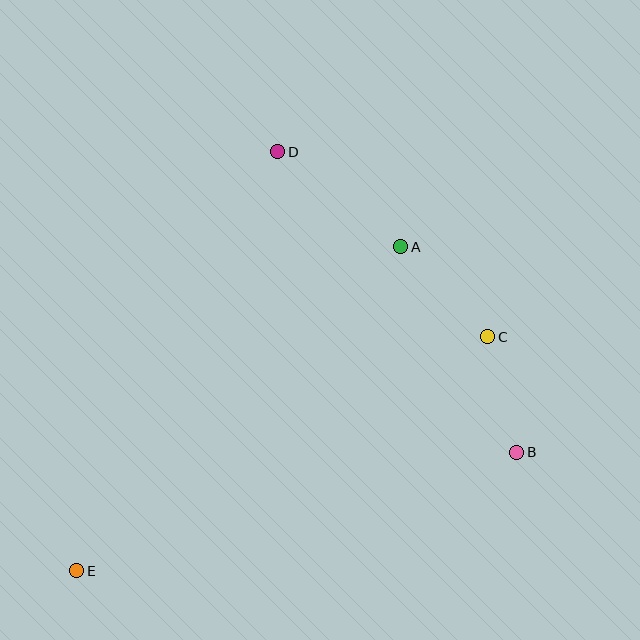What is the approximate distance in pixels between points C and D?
The distance between C and D is approximately 280 pixels.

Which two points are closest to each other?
Points B and C are closest to each other.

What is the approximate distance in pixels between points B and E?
The distance between B and E is approximately 455 pixels.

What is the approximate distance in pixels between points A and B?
The distance between A and B is approximately 236 pixels.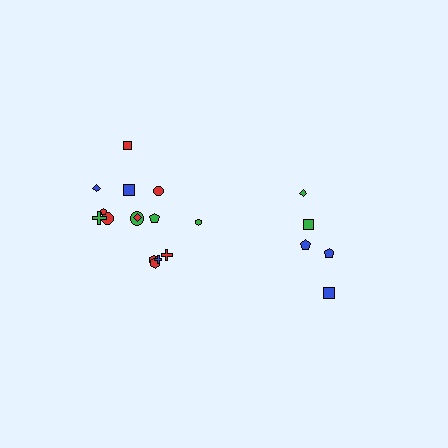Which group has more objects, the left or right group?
The left group.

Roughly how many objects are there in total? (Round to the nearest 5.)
Roughly 20 objects in total.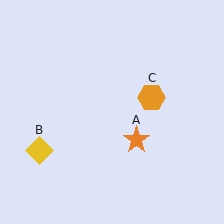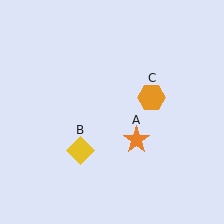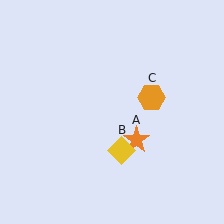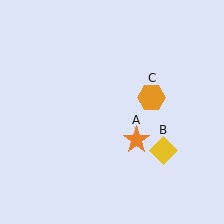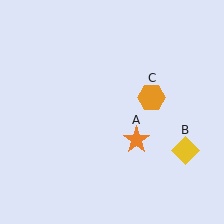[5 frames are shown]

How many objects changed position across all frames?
1 object changed position: yellow diamond (object B).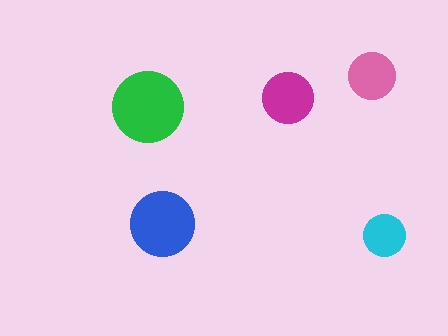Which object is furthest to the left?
The green circle is leftmost.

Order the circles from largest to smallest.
the green one, the blue one, the magenta one, the pink one, the cyan one.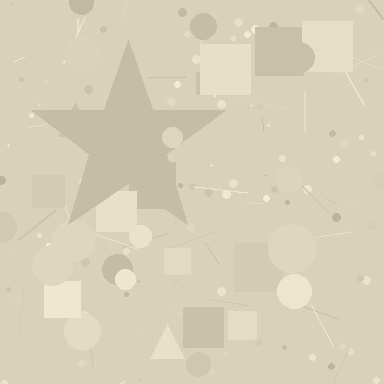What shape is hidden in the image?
A star is hidden in the image.